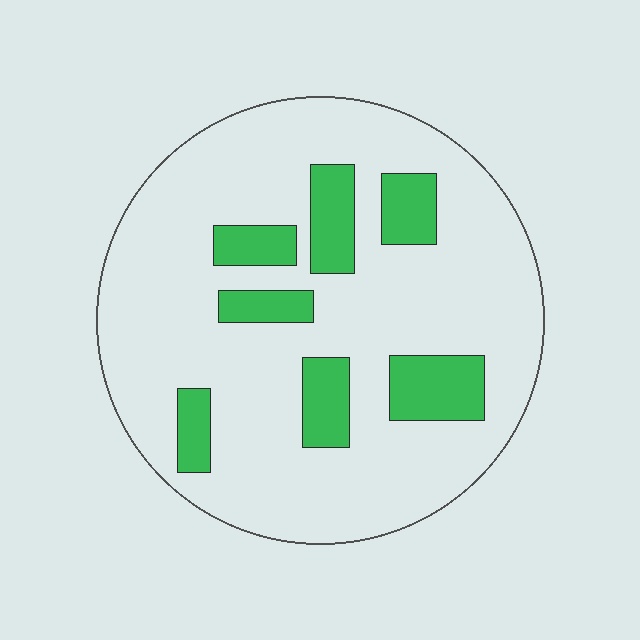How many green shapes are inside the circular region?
7.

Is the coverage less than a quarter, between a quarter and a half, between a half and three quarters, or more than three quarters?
Less than a quarter.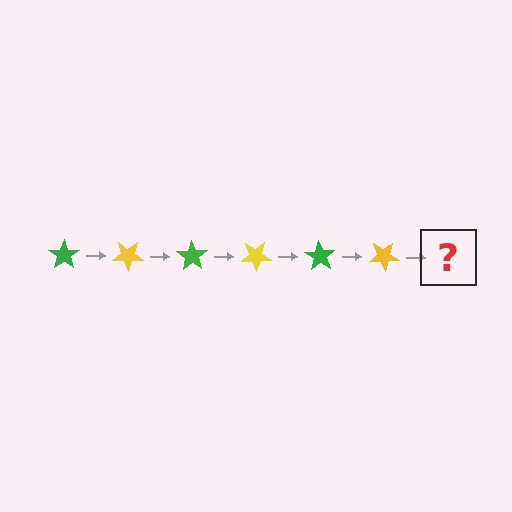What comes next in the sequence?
The next element should be a green star, rotated 210 degrees from the start.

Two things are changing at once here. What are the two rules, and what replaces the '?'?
The two rules are that it rotates 35 degrees each step and the color cycles through green and yellow. The '?' should be a green star, rotated 210 degrees from the start.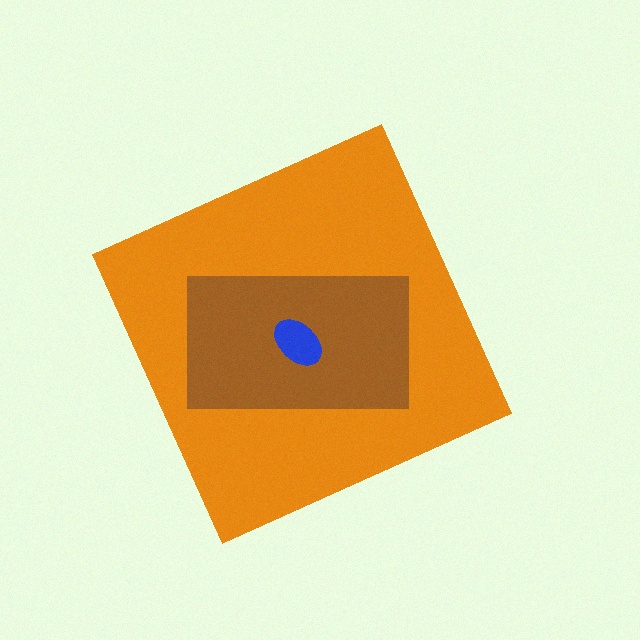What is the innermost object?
The blue ellipse.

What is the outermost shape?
The orange diamond.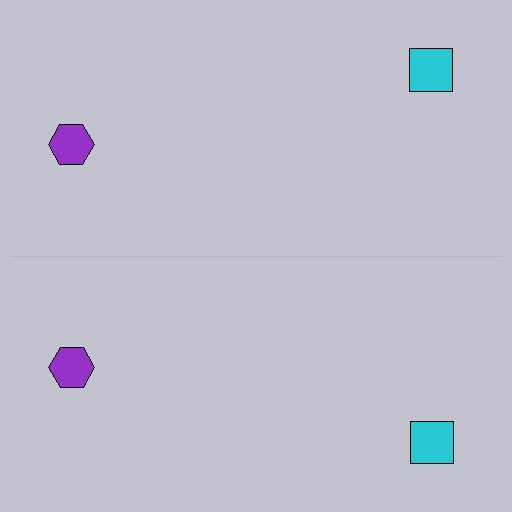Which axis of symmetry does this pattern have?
The pattern has a horizontal axis of symmetry running through the center of the image.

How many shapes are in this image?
There are 4 shapes in this image.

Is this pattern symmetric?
Yes, this pattern has bilateral (reflection) symmetry.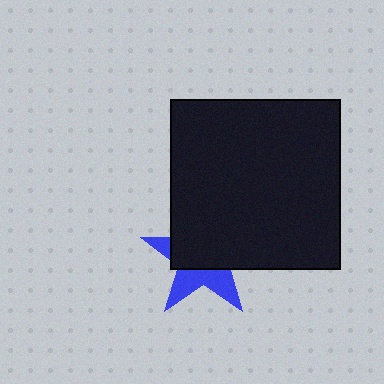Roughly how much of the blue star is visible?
A small part of it is visible (roughly 39%).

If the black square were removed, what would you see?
You would see the complete blue star.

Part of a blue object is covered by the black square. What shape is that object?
It is a star.